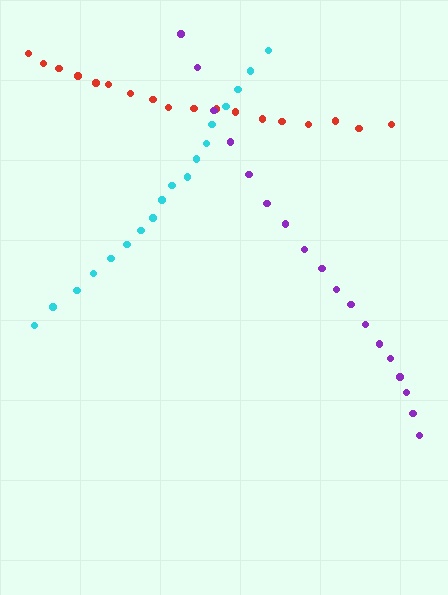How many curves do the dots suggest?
There are 3 distinct paths.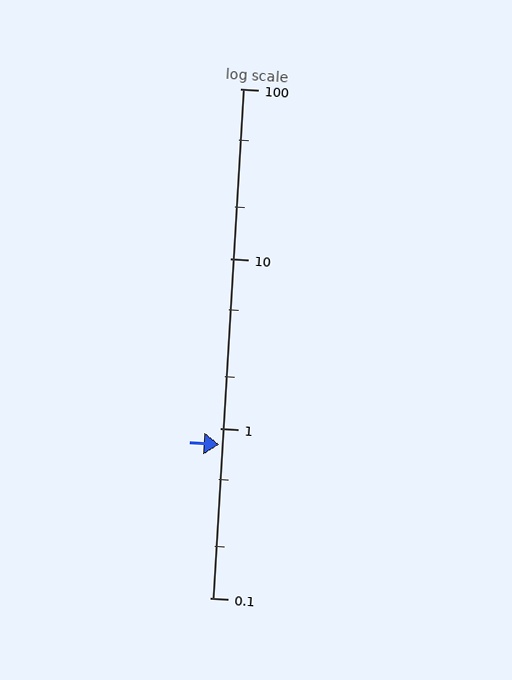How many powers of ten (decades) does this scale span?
The scale spans 3 decades, from 0.1 to 100.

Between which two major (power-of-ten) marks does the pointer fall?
The pointer is between 0.1 and 1.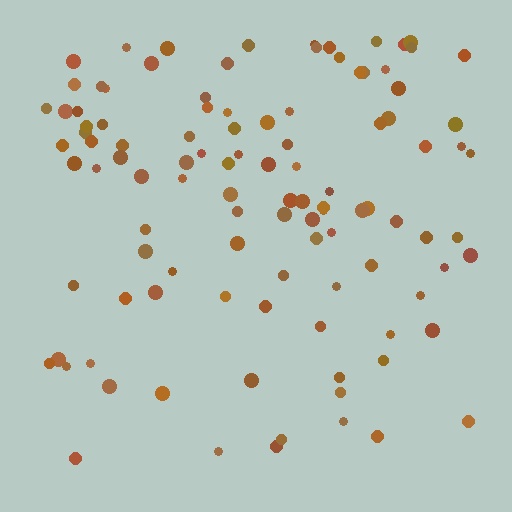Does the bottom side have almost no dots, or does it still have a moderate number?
Still a moderate number, just noticeably fewer than the top.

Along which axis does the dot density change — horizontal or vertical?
Vertical.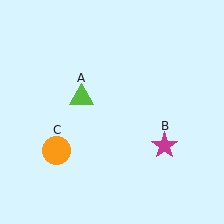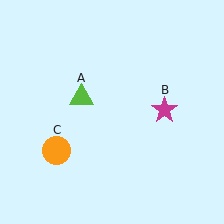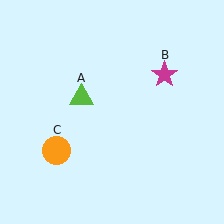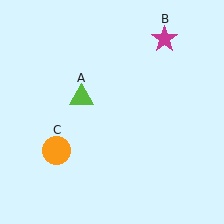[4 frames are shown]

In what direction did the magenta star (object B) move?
The magenta star (object B) moved up.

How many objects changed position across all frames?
1 object changed position: magenta star (object B).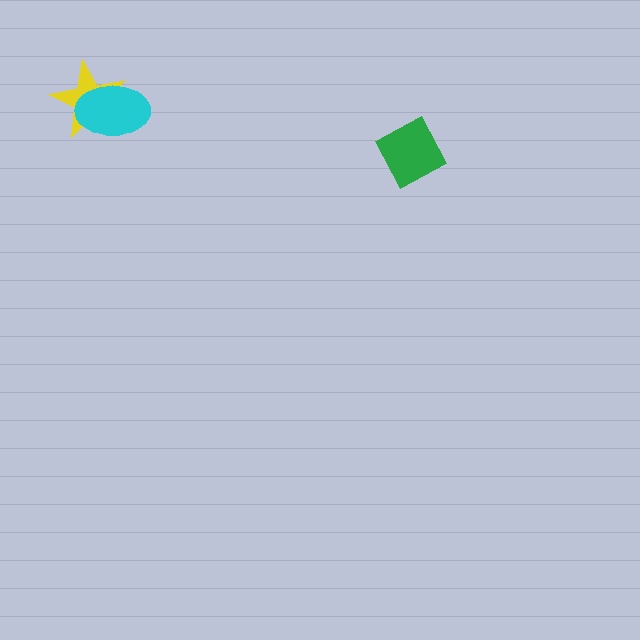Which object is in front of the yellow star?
The cyan ellipse is in front of the yellow star.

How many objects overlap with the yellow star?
1 object overlaps with the yellow star.